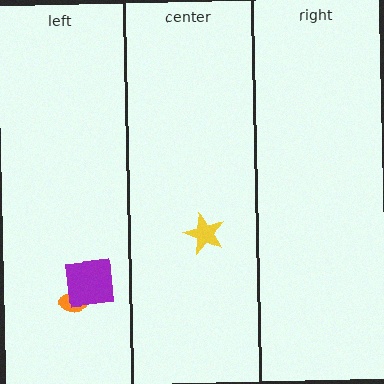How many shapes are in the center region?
1.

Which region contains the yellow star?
The center region.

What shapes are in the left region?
The orange ellipse, the purple square.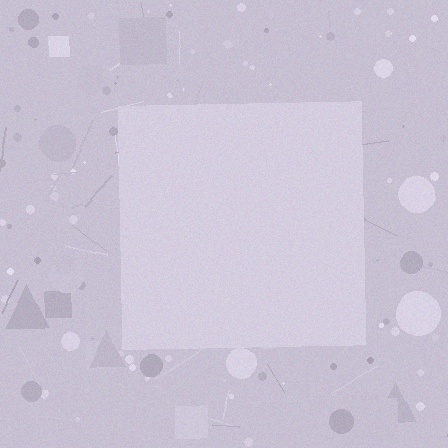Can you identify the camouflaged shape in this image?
The camouflaged shape is a square.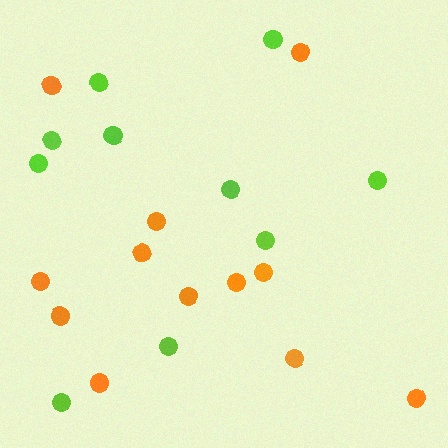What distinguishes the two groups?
There are 2 groups: one group of orange circles (12) and one group of lime circles (10).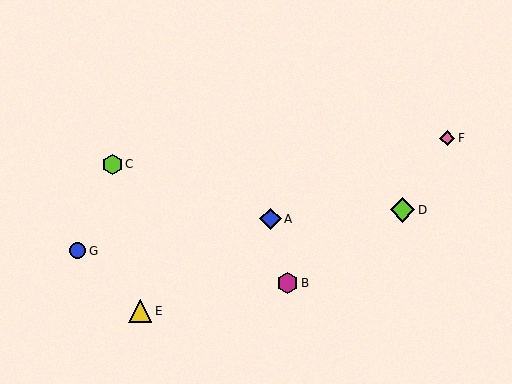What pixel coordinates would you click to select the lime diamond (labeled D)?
Click at (403, 210) to select the lime diamond D.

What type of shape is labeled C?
Shape C is a lime hexagon.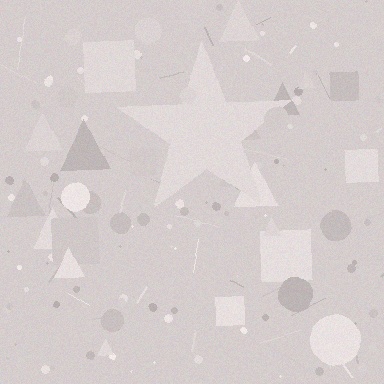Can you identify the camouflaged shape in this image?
The camouflaged shape is a star.